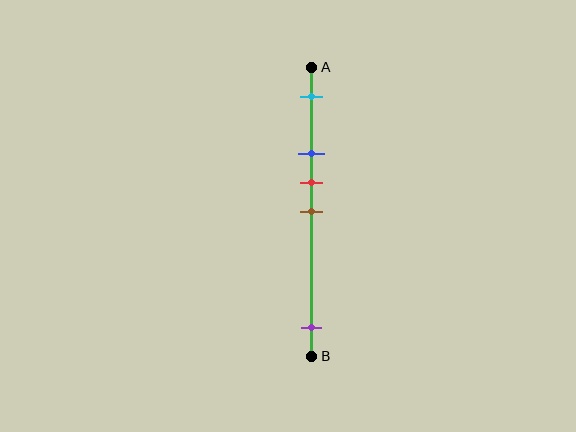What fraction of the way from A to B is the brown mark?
The brown mark is approximately 50% (0.5) of the way from A to B.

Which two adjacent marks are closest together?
The red and brown marks are the closest adjacent pair.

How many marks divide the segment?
There are 5 marks dividing the segment.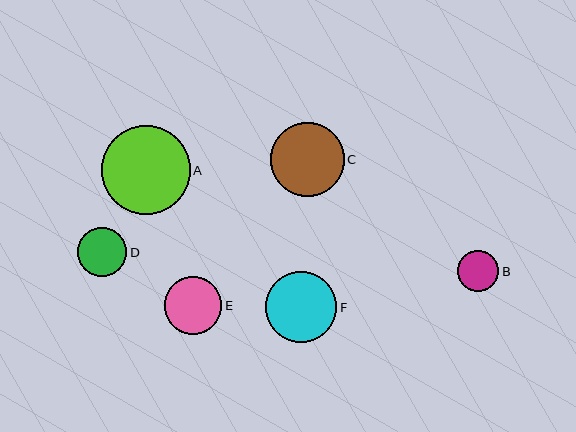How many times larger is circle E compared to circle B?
Circle E is approximately 1.4 times the size of circle B.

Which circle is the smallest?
Circle B is the smallest with a size of approximately 41 pixels.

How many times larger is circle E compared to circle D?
Circle E is approximately 1.2 times the size of circle D.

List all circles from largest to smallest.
From largest to smallest: A, C, F, E, D, B.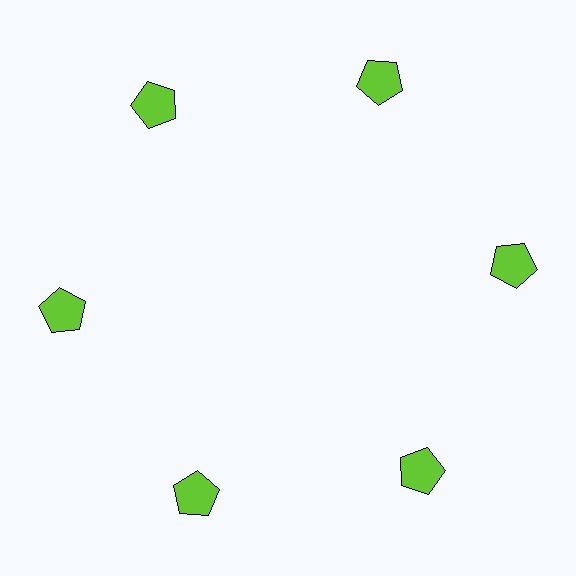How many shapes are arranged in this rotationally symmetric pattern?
There are 6 shapes, arranged in 6 groups of 1.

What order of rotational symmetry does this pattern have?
This pattern has 6-fold rotational symmetry.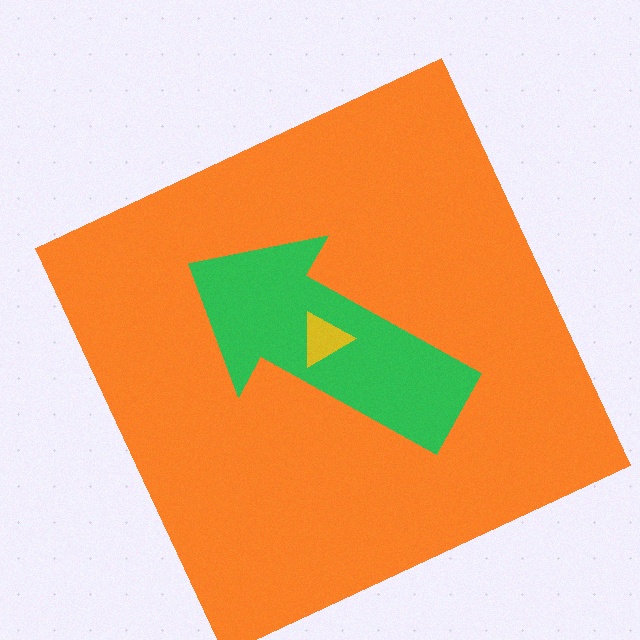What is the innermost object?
The yellow triangle.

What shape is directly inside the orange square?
The green arrow.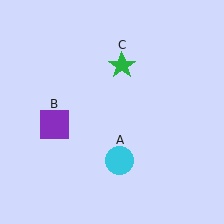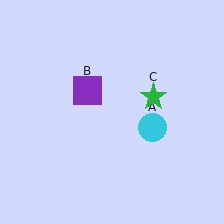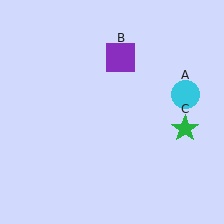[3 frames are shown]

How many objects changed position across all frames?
3 objects changed position: cyan circle (object A), purple square (object B), green star (object C).